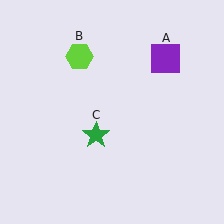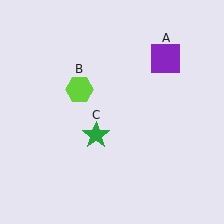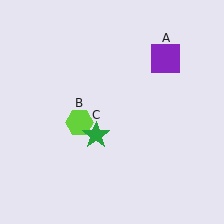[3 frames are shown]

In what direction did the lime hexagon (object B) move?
The lime hexagon (object B) moved down.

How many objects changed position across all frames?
1 object changed position: lime hexagon (object B).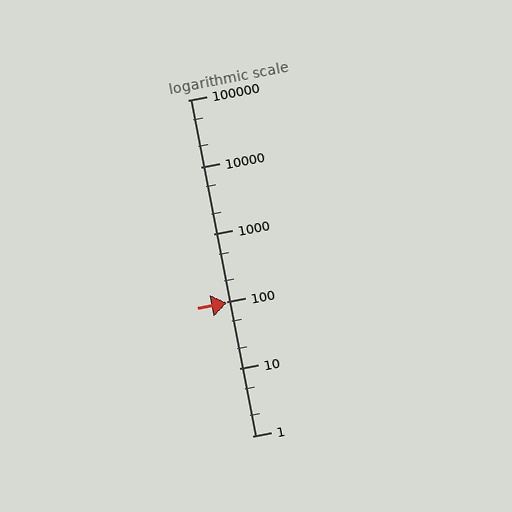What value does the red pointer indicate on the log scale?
The pointer indicates approximately 95.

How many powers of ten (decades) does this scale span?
The scale spans 5 decades, from 1 to 100000.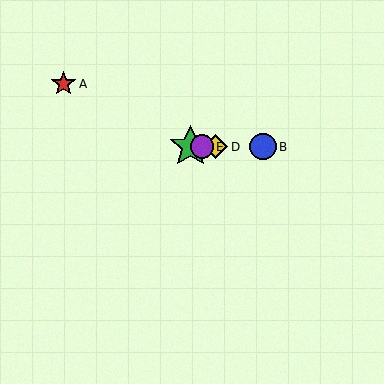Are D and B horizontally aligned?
Yes, both are at y≈147.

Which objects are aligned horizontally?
Objects B, C, D, E are aligned horizontally.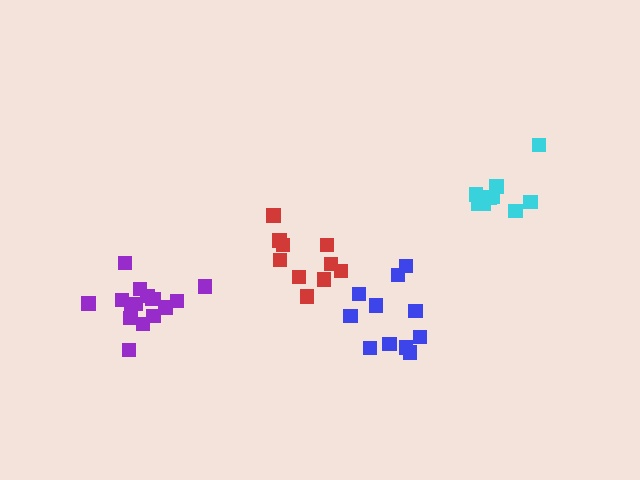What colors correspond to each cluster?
The clusters are colored: purple, cyan, red, blue.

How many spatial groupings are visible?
There are 4 spatial groupings.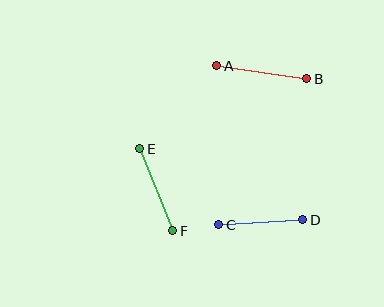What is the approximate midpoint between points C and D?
The midpoint is at approximately (261, 222) pixels.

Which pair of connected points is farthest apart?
Points A and B are farthest apart.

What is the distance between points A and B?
The distance is approximately 91 pixels.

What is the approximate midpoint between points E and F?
The midpoint is at approximately (156, 190) pixels.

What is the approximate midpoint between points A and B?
The midpoint is at approximately (262, 72) pixels.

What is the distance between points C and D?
The distance is approximately 84 pixels.